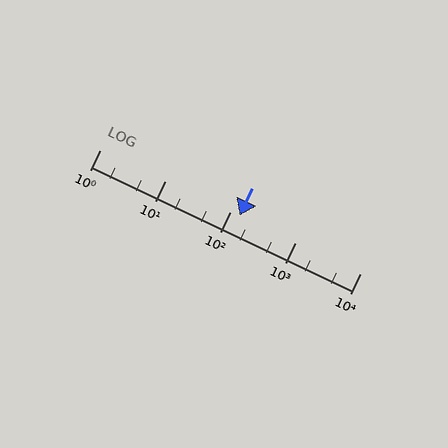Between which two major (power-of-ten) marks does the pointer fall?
The pointer is between 100 and 1000.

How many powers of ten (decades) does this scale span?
The scale spans 4 decades, from 1 to 10000.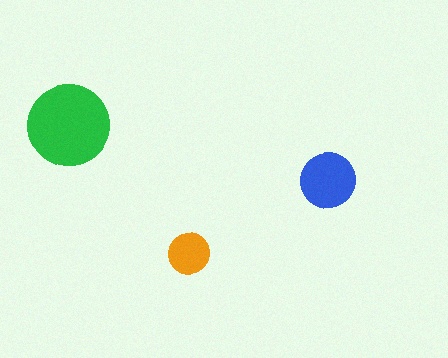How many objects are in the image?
There are 3 objects in the image.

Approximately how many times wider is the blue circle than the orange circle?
About 1.5 times wider.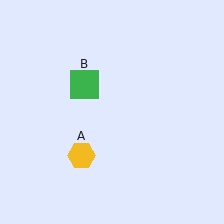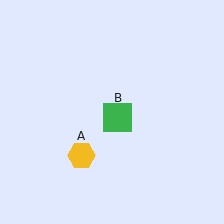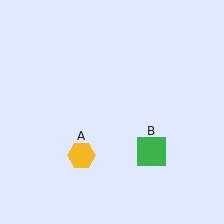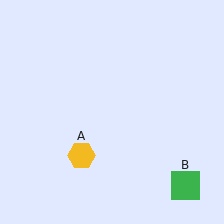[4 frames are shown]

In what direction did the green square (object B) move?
The green square (object B) moved down and to the right.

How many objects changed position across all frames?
1 object changed position: green square (object B).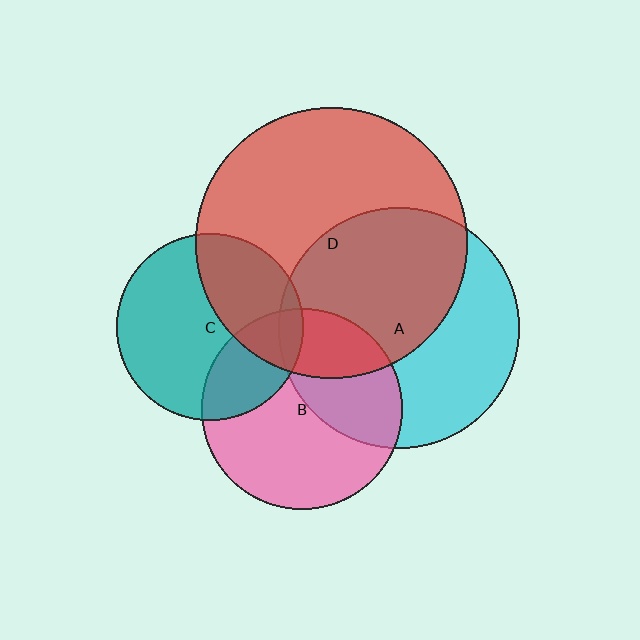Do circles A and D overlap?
Yes.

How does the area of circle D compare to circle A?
Approximately 1.3 times.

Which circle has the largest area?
Circle D (red).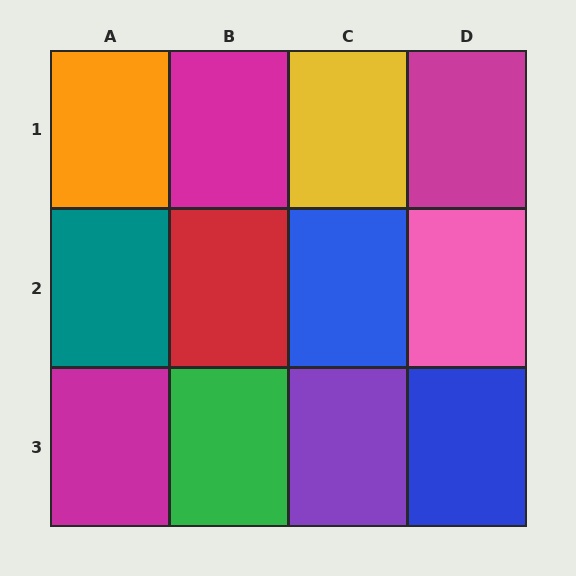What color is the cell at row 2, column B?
Red.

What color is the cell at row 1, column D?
Magenta.